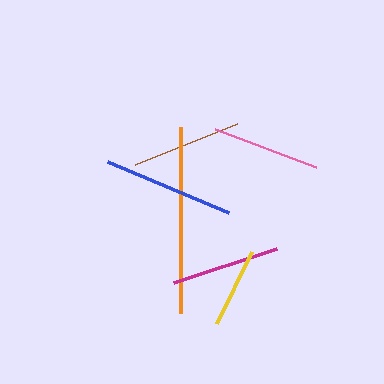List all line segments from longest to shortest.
From longest to shortest: orange, blue, brown, magenta, pink, yellow.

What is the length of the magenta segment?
The magenta segment is approximately 108 pixels long.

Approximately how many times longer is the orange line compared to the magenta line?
The orange line is approximately 1.7 times the length of the magenta line.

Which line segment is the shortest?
The yellow line is the shortest at approximately 80 pixels.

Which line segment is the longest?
The orange line is the longest at approximately 186 pixels.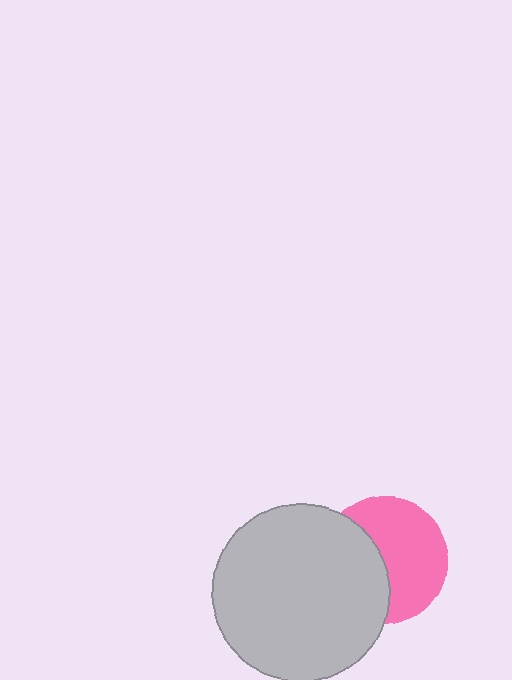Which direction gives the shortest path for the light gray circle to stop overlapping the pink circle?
Moving left gives the shortest separation.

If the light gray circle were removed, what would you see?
You would see the complete pink circle.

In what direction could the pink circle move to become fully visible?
The pink circle could move right. That would shift it out from behind the light gray circle entirely.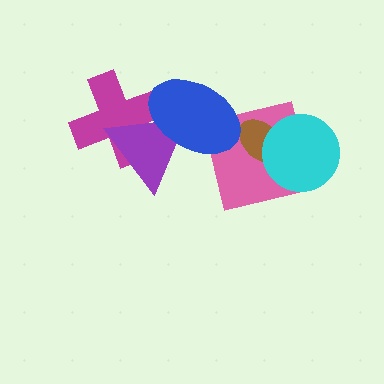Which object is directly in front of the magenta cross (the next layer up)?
The purple triangle is directly in front of the magenta cross.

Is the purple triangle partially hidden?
Yes, it is partially covered by another shape.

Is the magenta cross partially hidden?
Yes, it is partially covered by another shape.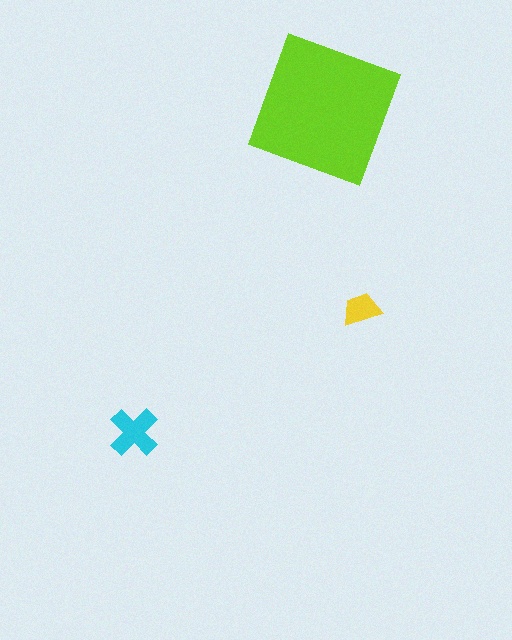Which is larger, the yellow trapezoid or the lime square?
The lime square.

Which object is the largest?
The lime square.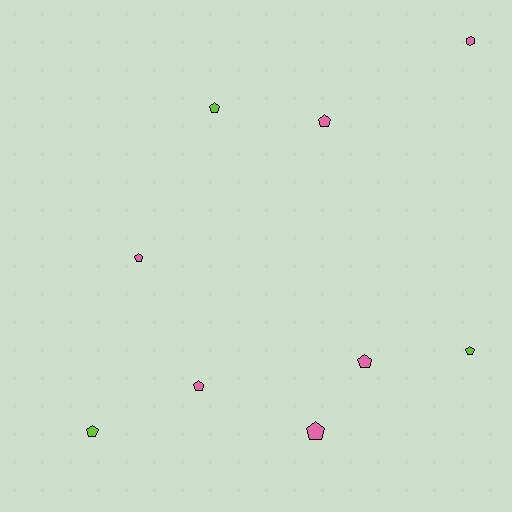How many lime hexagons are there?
There are no lime hexagons.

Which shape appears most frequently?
Pentagon, with 8 objects.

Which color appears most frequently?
Pink, with 6 objects.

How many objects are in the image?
There are 9 objects.